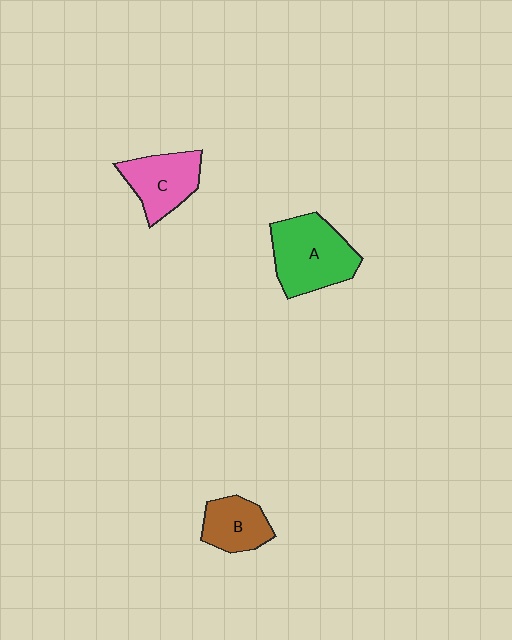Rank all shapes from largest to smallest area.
From largest to smallest: A (green), C (pink), B (brown).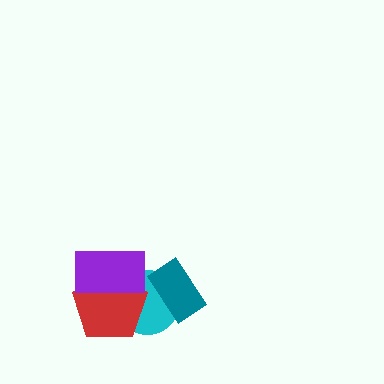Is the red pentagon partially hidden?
Yes, it is partially covered by another shape.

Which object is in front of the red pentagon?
The purple rectangle is in front of the red pentagon.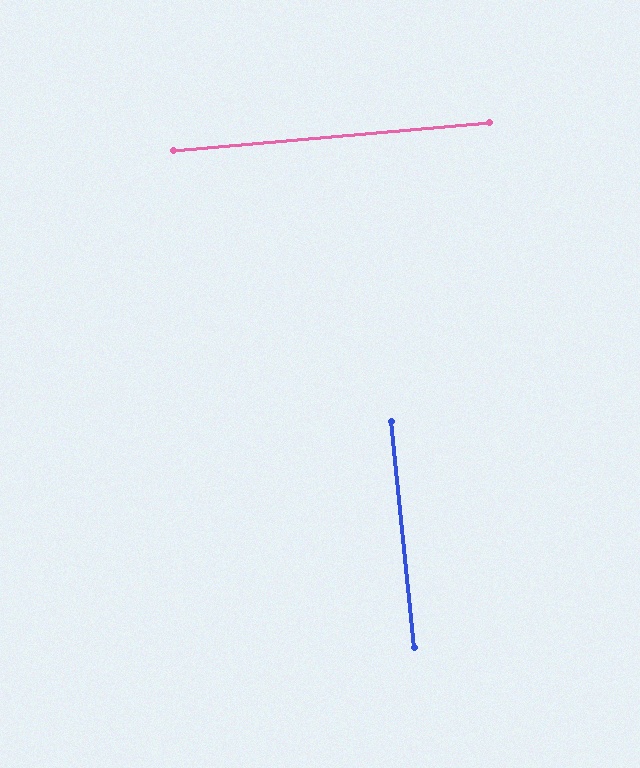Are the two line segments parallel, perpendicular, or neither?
Perpendicular — they meet at approximately 89°.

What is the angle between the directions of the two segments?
Approximately 89 degrees.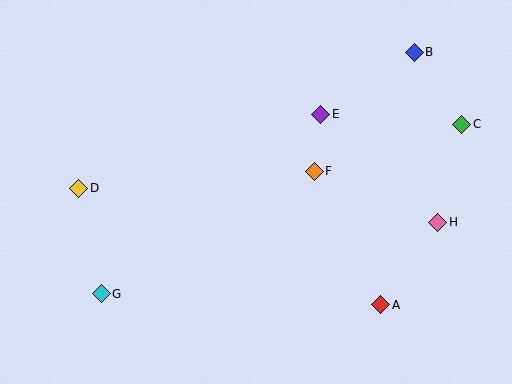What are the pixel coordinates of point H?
Point H is at (438, 222).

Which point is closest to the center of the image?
Point F at (314, 171) is closest to the center.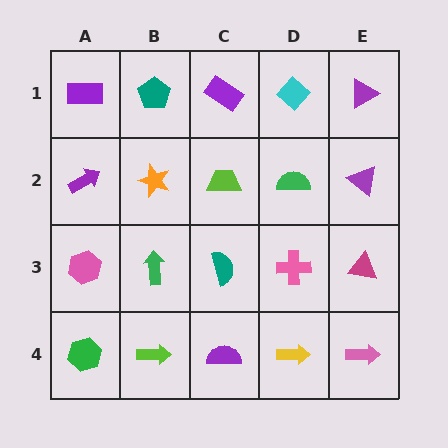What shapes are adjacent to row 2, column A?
A purple rectangle (row 1, column A), a pink hexagon (row 3, column A), an orange star (row 2, column B).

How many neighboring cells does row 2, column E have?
3.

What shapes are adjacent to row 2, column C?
A purple rectangle (row 1, column C), a teal semicircle (row 3, column C), an orange star (row 2, column B), a green semicircle (row 2, column D).